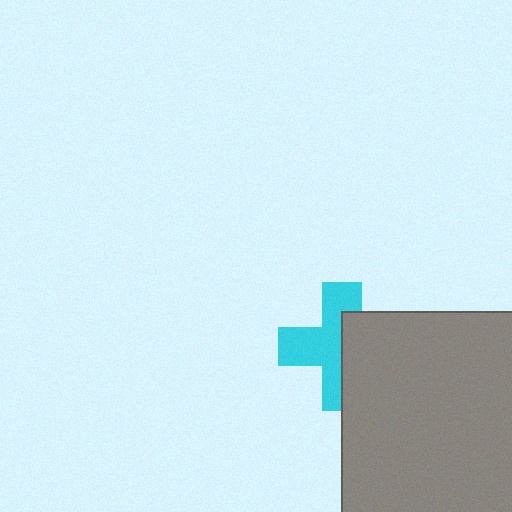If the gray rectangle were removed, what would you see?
You would see the complete cyan cross.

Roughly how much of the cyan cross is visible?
About half of it is visible (roughly 57%).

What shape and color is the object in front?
The object in front is a gray rectangle.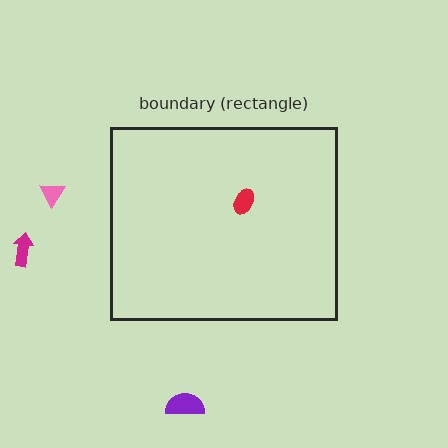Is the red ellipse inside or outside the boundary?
Inside.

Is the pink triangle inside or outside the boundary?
Outside.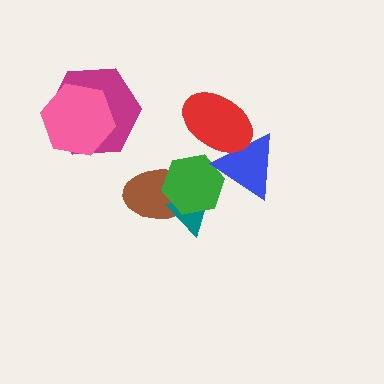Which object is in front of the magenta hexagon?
The pink hexagon is in front of the magenta hexagon.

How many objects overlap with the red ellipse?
1 object overlaps with the red ellipse.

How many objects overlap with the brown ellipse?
2 objects overlap with the brown ellipse.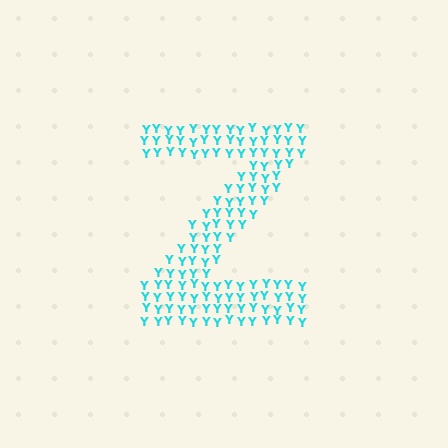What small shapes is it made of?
It is made of small letter Y's.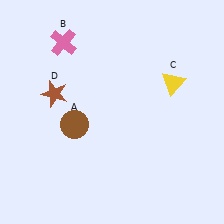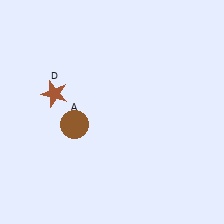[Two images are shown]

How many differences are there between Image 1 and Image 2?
There are 2 differences between the two images.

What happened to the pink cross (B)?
The pink cross (B) was removed in Image 2. It was in the top-left area of Image 1.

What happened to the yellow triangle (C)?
The yellow triangle (C) was removed in Image 2. It was in the top-right area of Image 1.